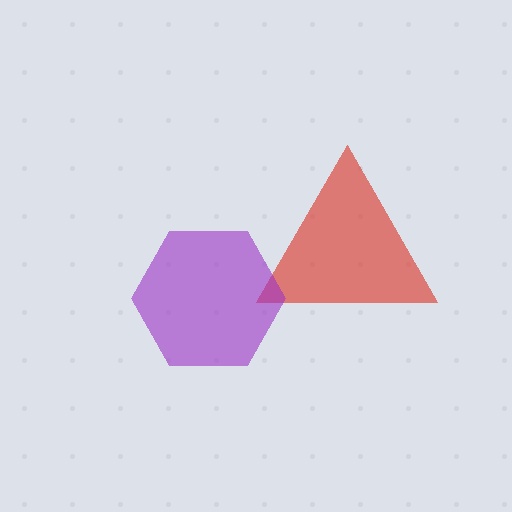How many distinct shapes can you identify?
There are 2 distinct shapes: a red triangle, a purple hexagon.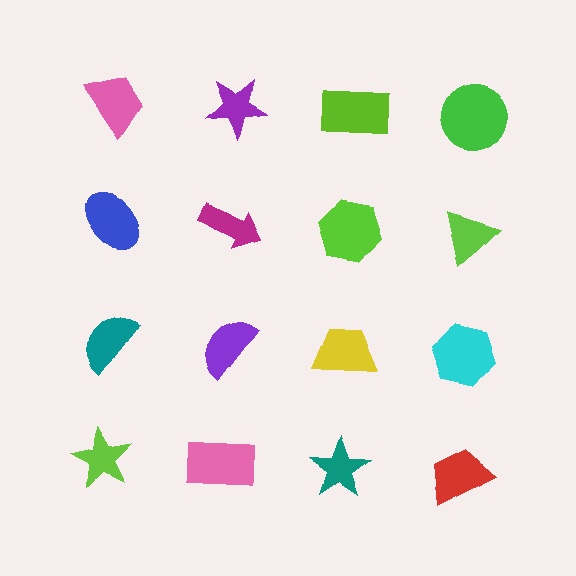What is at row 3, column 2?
A purple semicircle.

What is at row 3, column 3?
A yellow trapezoid.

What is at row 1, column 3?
A lime rectangle.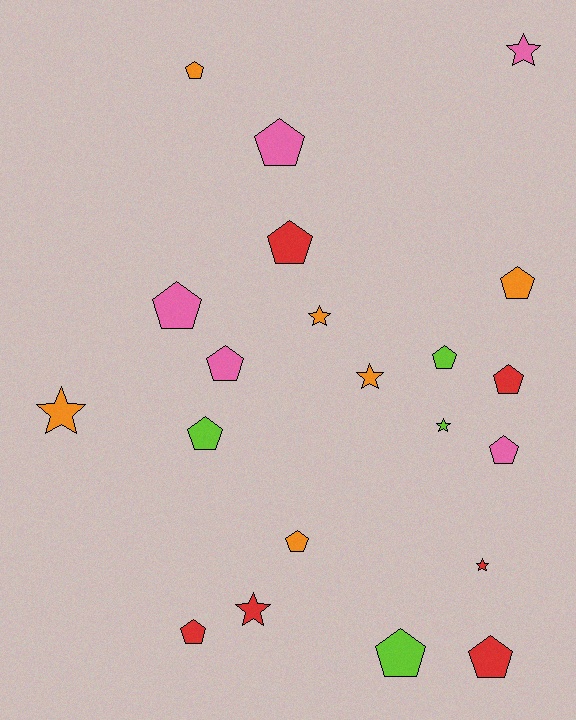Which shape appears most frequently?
Pentagon, with 14 objects.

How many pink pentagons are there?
There are 4 pink pentagons.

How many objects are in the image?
There are 21 objects.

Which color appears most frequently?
Red, with 6 objects.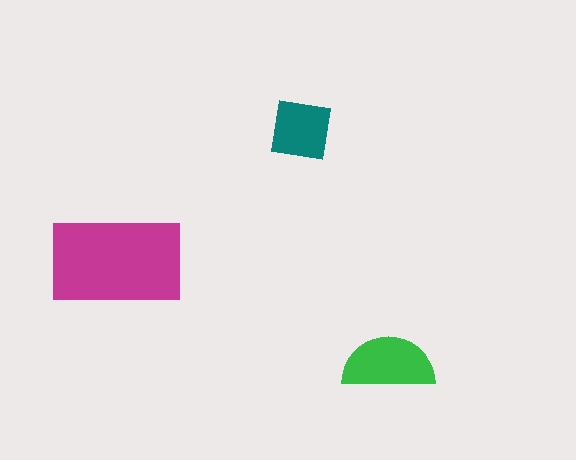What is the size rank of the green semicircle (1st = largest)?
2nd.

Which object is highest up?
The teal square is topmost.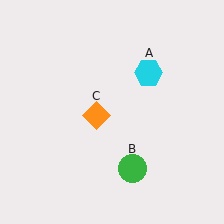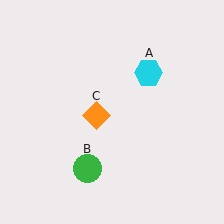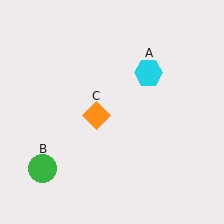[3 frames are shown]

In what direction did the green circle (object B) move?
The green circle (object B) moved left.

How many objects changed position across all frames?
1 object changed position: green circle (object B).